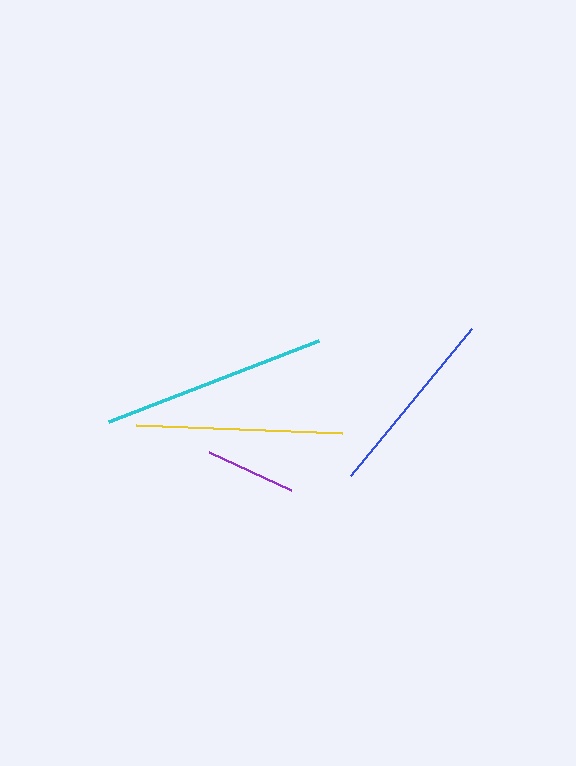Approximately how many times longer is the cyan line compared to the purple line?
The cyan line is approximately 2.5 times the length of the purple line.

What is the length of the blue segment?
The blue segment is approximately 191 pixels long.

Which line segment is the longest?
The cyan line is the longest at approximately 225 pixels.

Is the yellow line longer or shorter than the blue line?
The yellow line is longer than the blue line.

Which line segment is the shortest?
The purple line is the shortest at approximately 90 pixels.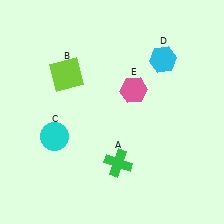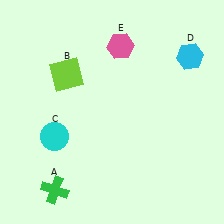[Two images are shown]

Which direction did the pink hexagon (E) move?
The pink hexagon (E) moved up.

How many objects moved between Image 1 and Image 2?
3 objects moved between the two images.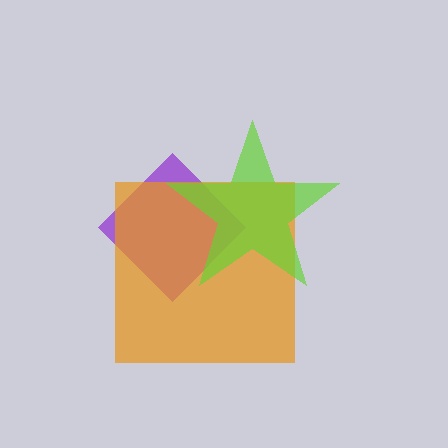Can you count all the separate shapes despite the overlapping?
Yes, there are 3 separate shapes.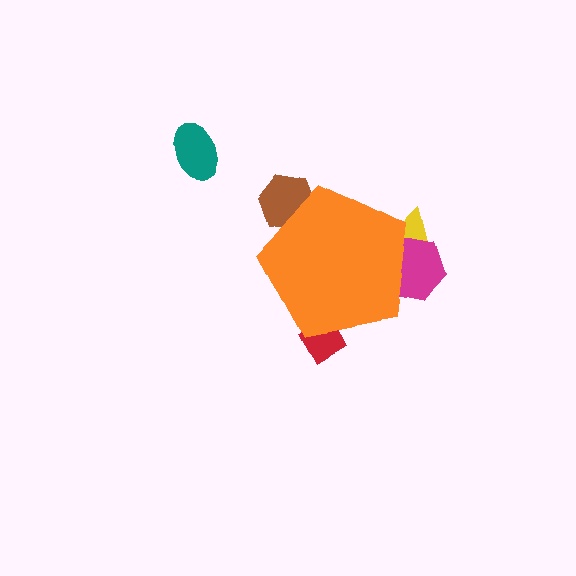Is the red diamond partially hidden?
Yes, the red diamond is partially hidden behind the orange pentagon.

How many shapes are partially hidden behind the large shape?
4 shapes are partially hidden.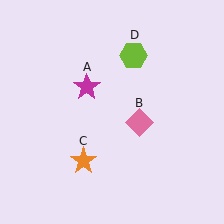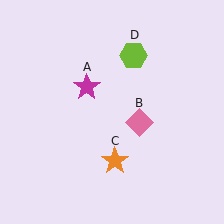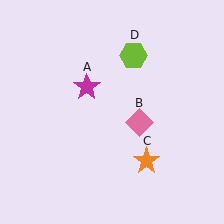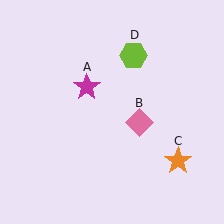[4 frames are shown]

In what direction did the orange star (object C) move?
The orange star (object C) moved right.